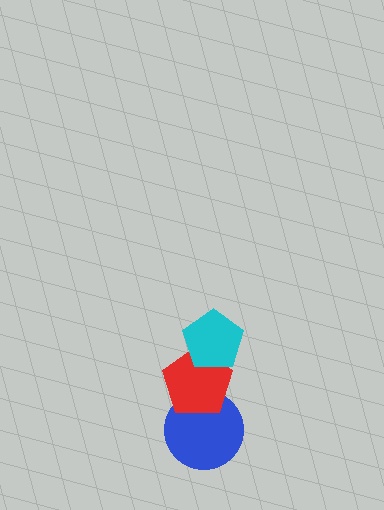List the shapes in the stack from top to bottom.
From top to bottom: the cyan pentagon, the red pentagon, the blue circle.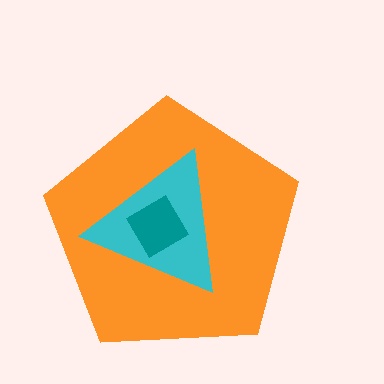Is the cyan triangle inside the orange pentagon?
Yes.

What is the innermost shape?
The teal diamond.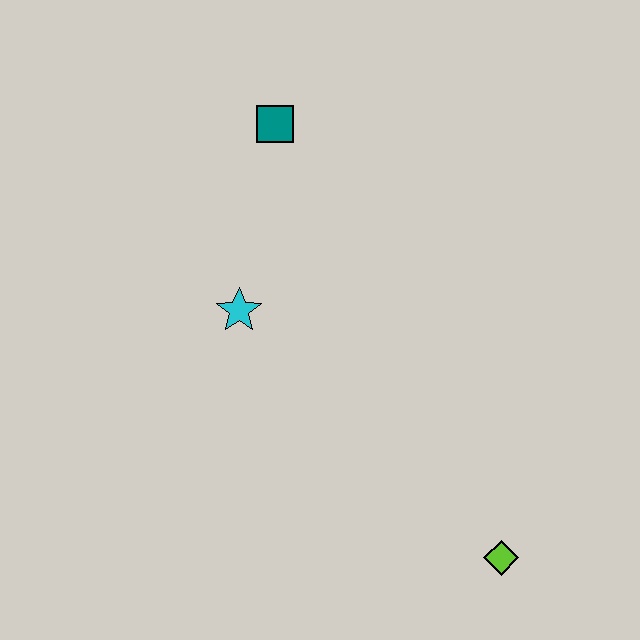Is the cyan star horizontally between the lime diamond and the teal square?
No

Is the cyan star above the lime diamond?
Yes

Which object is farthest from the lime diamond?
The teal square is farthest from the lime diamond.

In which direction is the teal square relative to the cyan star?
The teal square is above the cyan star.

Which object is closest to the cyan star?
The teal square is closest to the cyan star.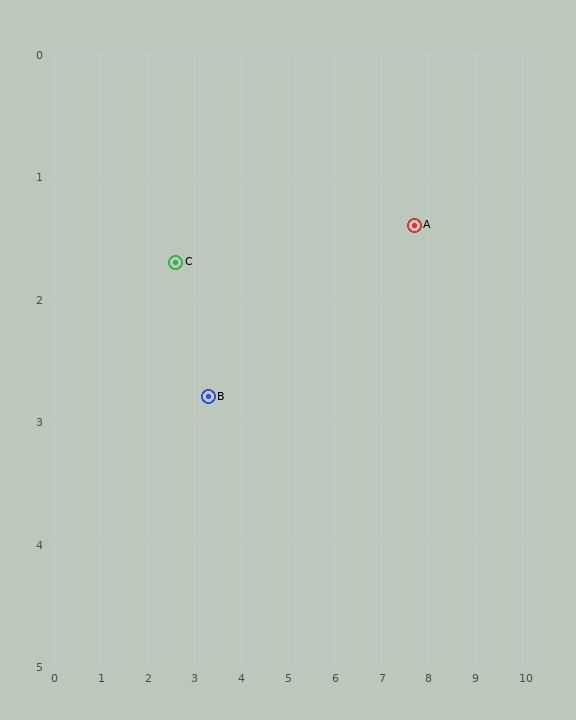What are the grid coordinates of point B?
Point B is at approximately (3.3, 2.8).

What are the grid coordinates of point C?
Point C is at approximately (2.6, 1.7).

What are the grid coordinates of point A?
Point A is at approximately (7.7, 1.4).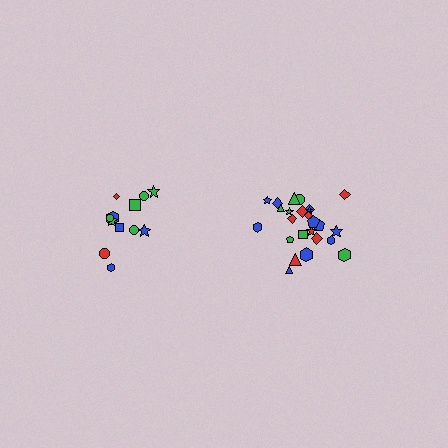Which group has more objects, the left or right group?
The right group.